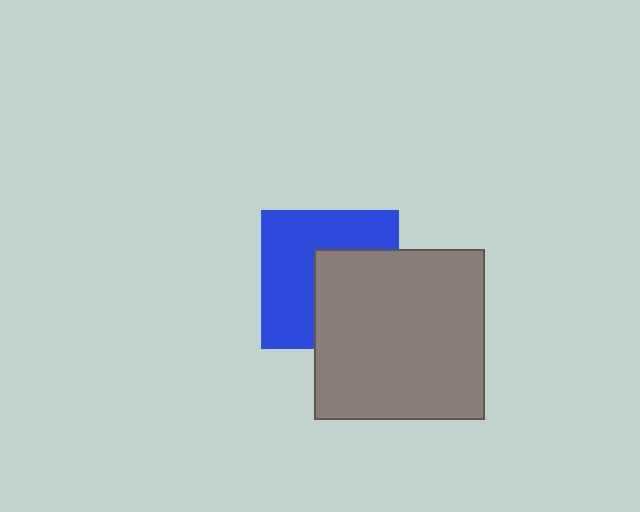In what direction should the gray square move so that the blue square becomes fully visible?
The gray square should move toward the lower-right. That is the shortest direction to clear the overlap and leave the blue square fully visible.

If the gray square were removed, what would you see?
You would see the complete blue square.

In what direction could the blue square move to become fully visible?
The blue square could move toward the upper-left. That would shift it out from behind the gray square entirely.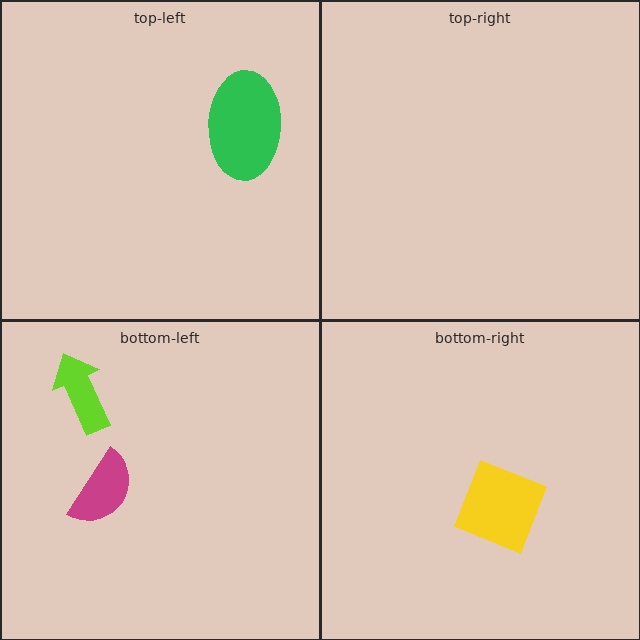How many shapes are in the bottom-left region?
2.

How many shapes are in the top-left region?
1.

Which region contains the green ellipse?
The top-left region.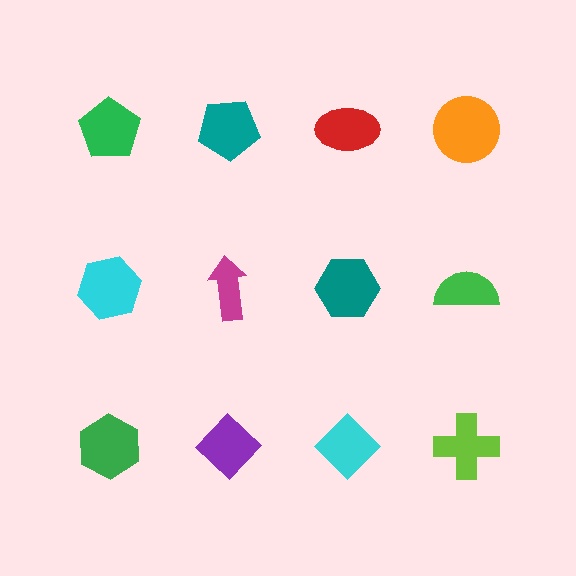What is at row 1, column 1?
A green pentagon.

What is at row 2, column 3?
A teal hexagon.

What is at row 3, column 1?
A green hexagon.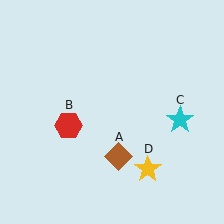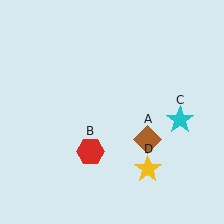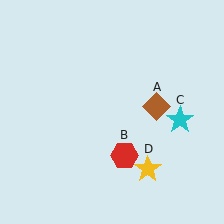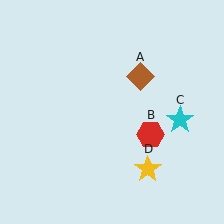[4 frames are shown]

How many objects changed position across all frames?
2 objects changed position: brown diamond (object A), red hexagon (object B).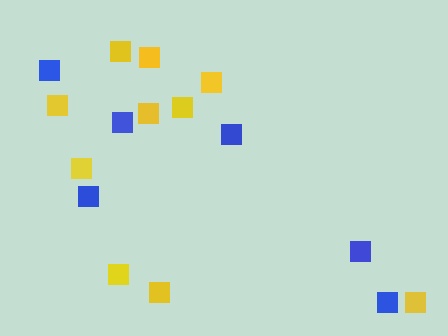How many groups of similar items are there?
There are 2 groups: one group of blue squares (6) and one group of yellow squares (10).